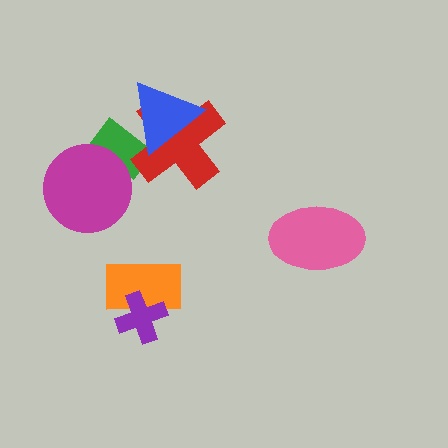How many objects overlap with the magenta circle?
1 object overlaps with the magenta circle.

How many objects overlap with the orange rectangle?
1 object overlaps with the orange rectangle.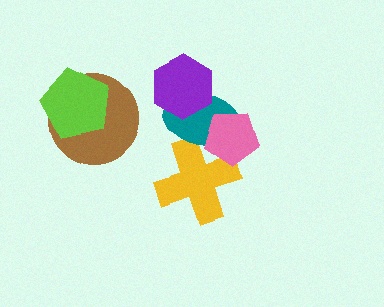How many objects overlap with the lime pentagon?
1 object overlaps with the lime pentagon.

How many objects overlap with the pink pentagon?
2 objects overlap with the pink pentagon.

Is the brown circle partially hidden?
Yes, it is partially covered by another shape.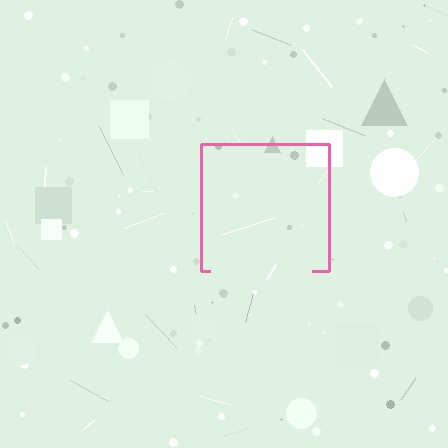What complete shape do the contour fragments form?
The contour fragments form a square.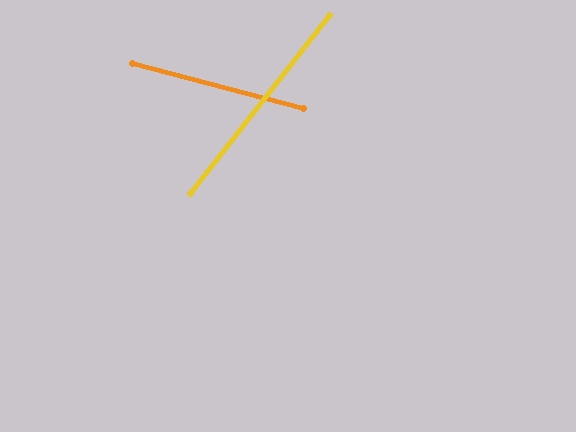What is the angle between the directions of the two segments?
Approximately 67 degrees.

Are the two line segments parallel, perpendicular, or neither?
Neither parallel nor perpendicular — they differ by about 67°.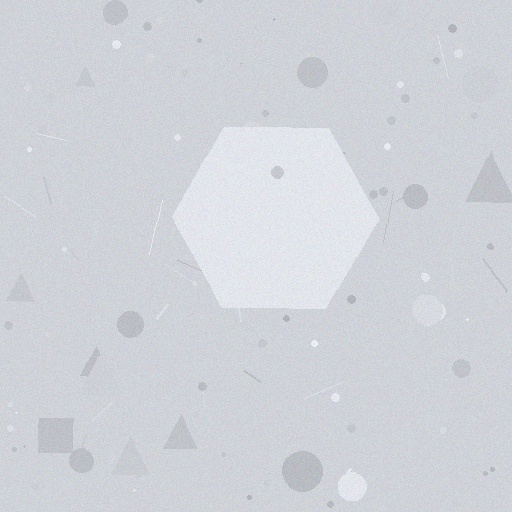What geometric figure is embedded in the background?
A hexagon is embedded in the background.